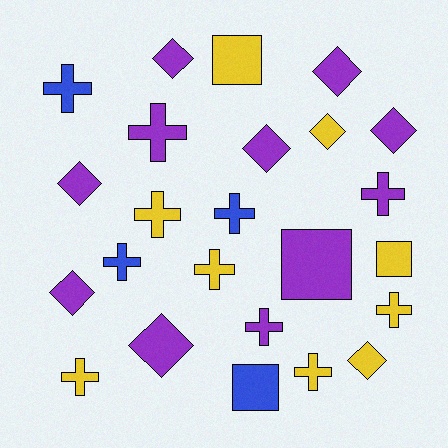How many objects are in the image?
There are 24 objects.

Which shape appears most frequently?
Cross, with 11 objects.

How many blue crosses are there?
There are 3 blue crosses.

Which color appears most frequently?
Purple, with 11 objects.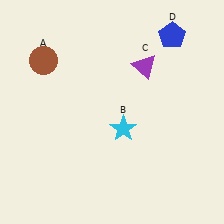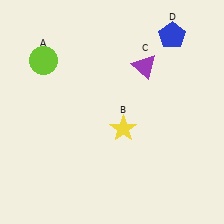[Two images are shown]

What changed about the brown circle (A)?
In Image 1, A is brown. In Image 2, it changed to lime.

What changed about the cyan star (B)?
In Image 1, B is cyan. In Image 2, it changed to yellow.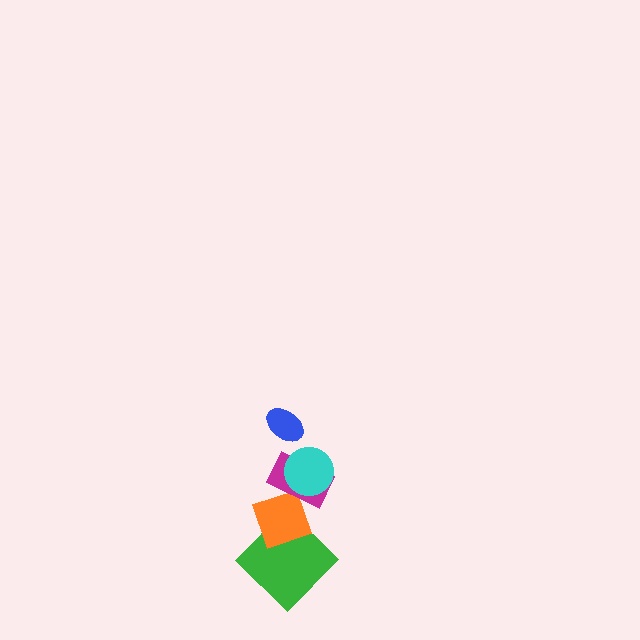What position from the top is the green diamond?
The green diamond is 5th from the top.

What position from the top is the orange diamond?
The orange diamond is 4th from the top.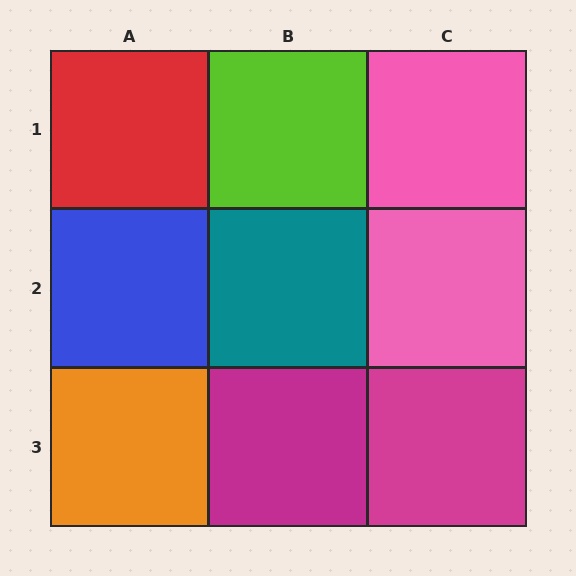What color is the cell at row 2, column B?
Teal.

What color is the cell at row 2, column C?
Pink.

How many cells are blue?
1 cell is blue.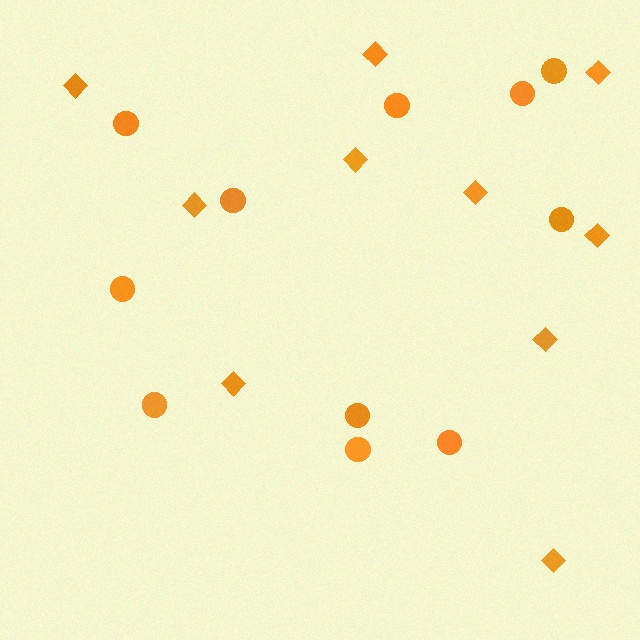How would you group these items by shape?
There are 2 groups: one group of diamonds (10) and one group of circles (11).